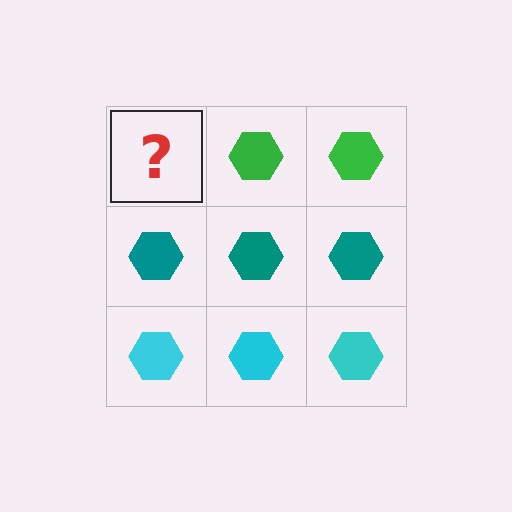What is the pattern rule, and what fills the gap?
The rule is that each row has a consistent color. The gap should be filled with a green hexagon.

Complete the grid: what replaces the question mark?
The question mark should be replaced with a green hexagon.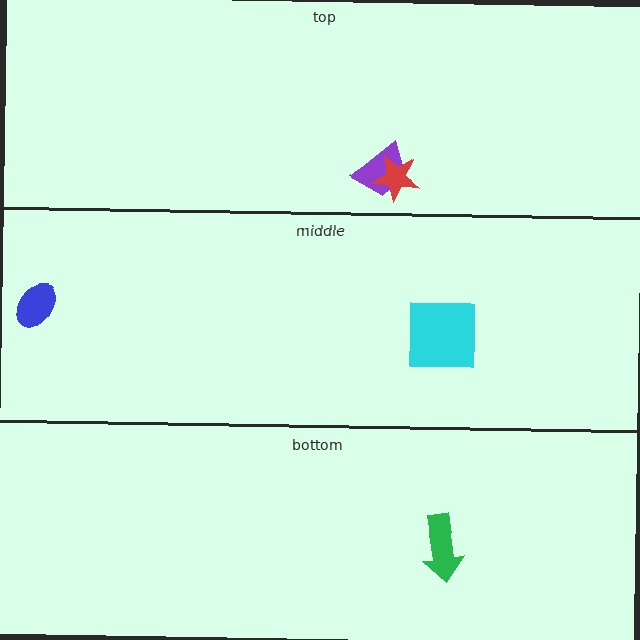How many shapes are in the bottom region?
1.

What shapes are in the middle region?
The blue ellipse, the cyan square.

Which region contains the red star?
The top region.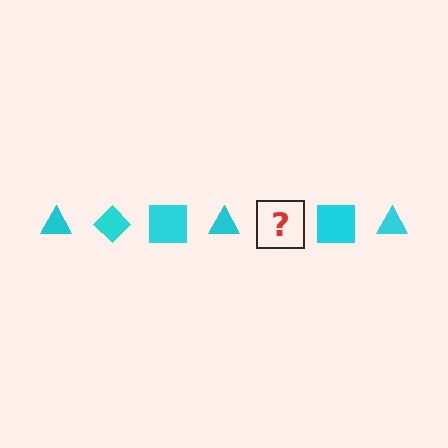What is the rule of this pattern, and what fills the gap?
The rule is that the pattern cycles through triangle, diamond, square shapes in cyan. The gap should be filled with a cyan diamond.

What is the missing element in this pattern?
The missing element is a cyan diamond.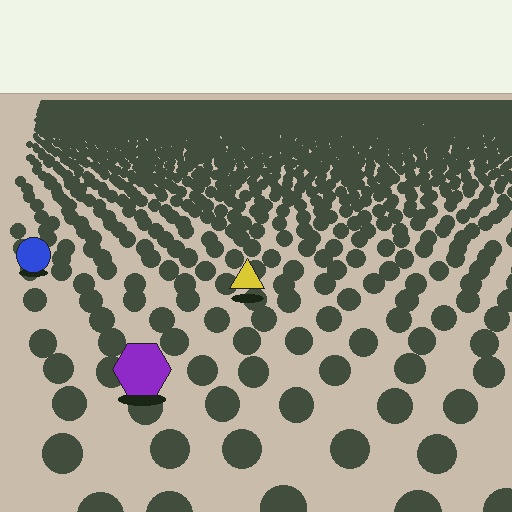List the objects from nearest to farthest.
From nearest to farthest: the purple hexagon, the yellow triangle, the blue circle.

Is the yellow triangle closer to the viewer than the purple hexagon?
No. The purple hexagon is closer — you can tell from the texture gradient: the ground texture is coarser near it.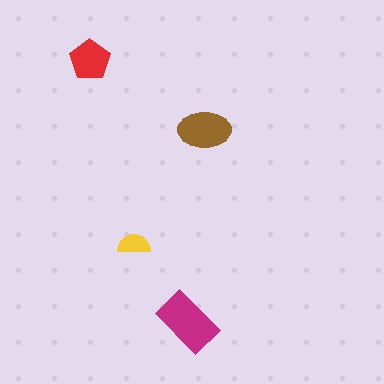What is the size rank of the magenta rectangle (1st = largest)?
1st.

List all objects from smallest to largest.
The yellow semicircle, the red pentagon, the brown ellipse, the magenta rectangle.